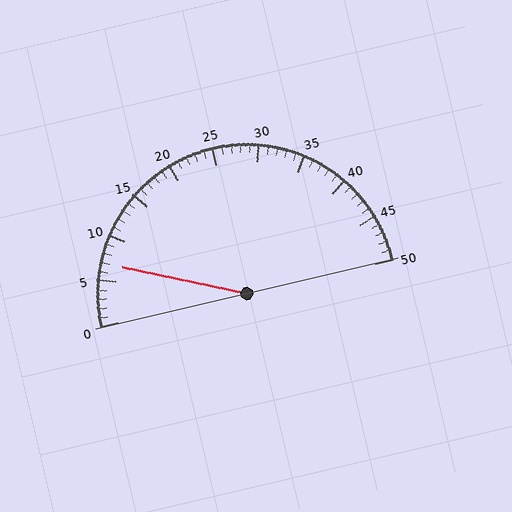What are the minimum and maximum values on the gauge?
The gauge ranges from 0 to 50.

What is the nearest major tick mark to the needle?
The nearest major tick mark is 5.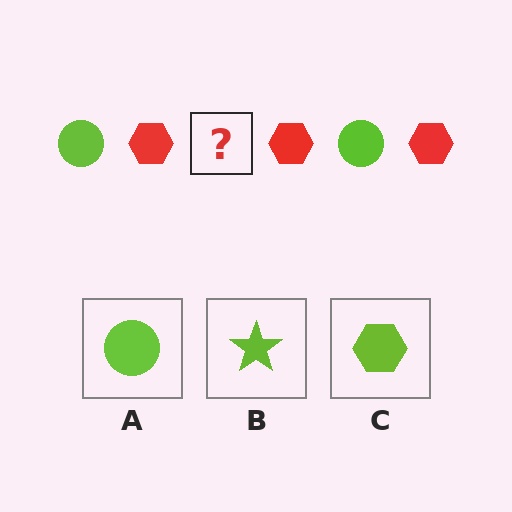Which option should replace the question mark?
Option A.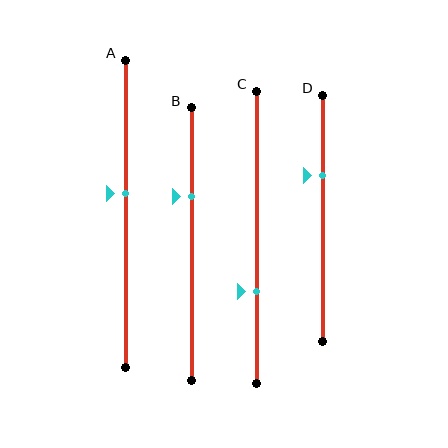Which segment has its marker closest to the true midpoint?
Segment A has its marker closest to the true midpoint.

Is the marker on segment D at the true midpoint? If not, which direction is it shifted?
No, the marker on segment D is shifted upward by about 17% of the segment length.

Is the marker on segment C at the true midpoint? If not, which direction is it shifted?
No, the marker on segment C is shifted downward by about 19% of the segment length.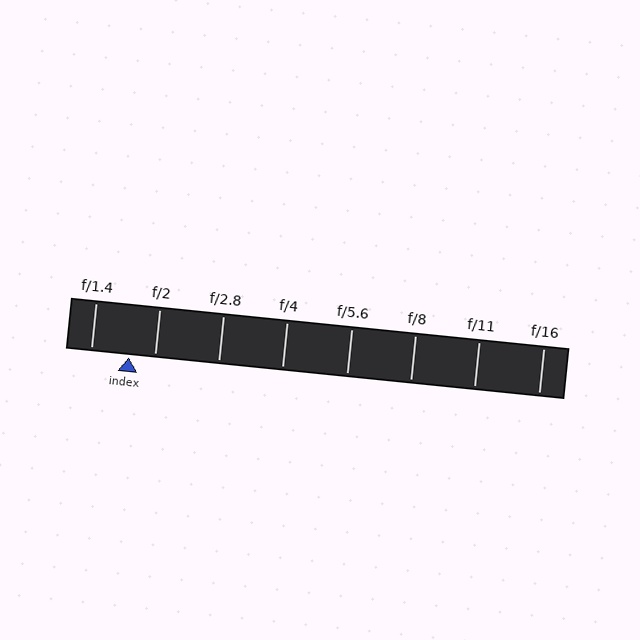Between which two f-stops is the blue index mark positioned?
The index mark is between f/1.4 and f/2.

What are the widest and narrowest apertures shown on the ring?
The widest aperture shown is f/1.4 and the narrowest is f/16.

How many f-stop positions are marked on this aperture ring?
There are 8 f-stop positions marked.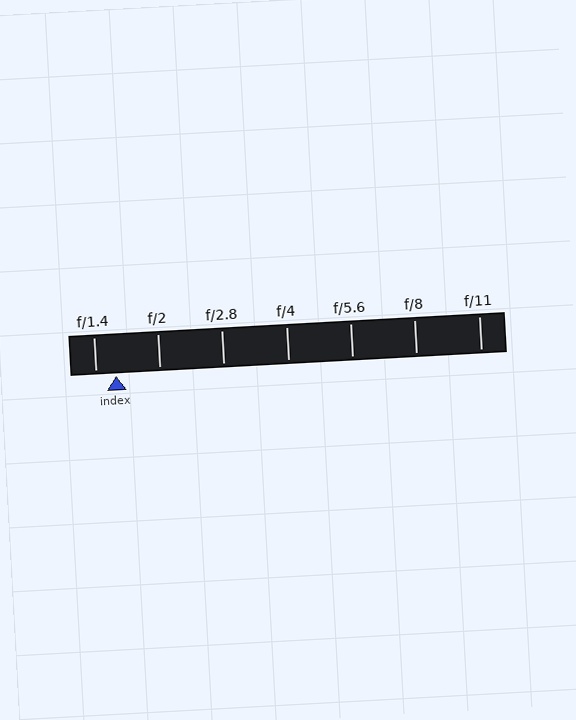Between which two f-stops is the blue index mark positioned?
The index mark is between f/1.4 and f/2.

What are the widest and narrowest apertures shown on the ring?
The widest aperture shown is f/1.4 and the narrowest is f/11.